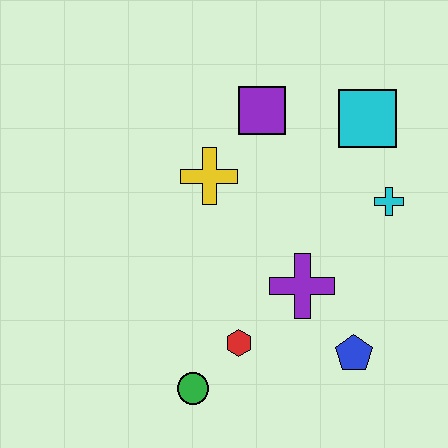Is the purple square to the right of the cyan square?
No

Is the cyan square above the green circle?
Yes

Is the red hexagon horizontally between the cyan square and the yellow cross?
Yes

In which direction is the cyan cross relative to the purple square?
The cyan cross is to the right of the purple square.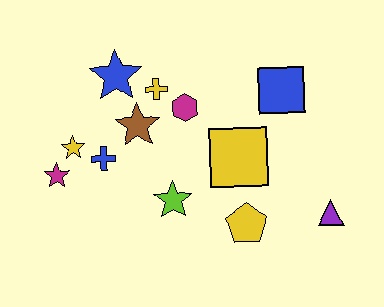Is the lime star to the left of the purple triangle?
Yes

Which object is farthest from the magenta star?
The purple triangle is farthest from the magenta star.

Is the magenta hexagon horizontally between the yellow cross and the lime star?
No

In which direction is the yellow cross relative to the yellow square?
The yellow cross is to the left of the yellow square.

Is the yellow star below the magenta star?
No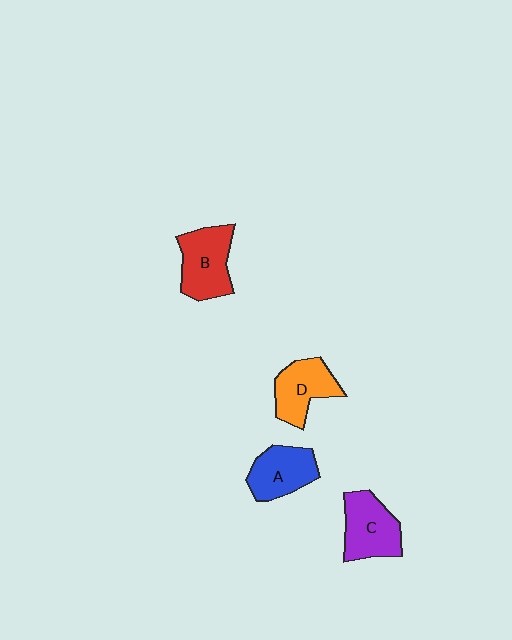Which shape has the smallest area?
Shape A (blue).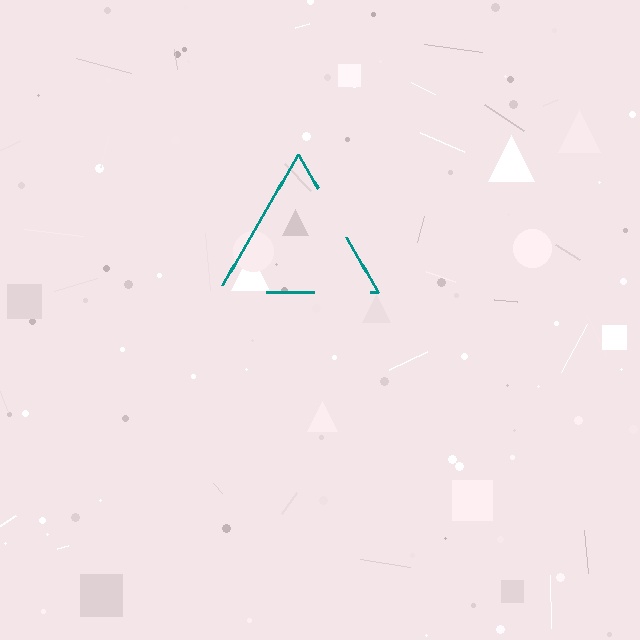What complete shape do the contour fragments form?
The contour fragments form a triangle.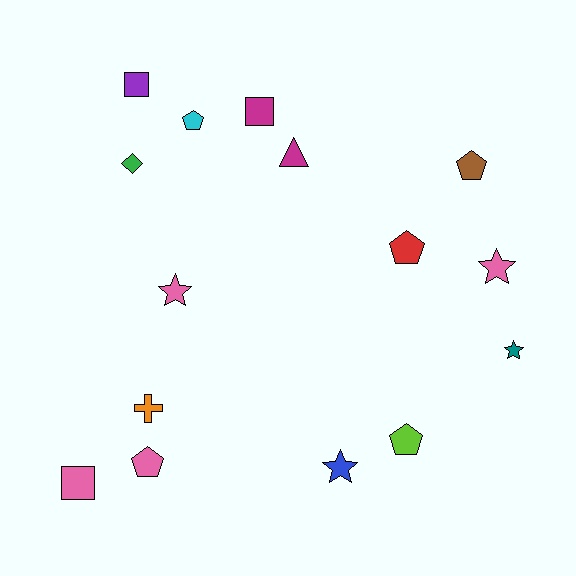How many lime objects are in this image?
There is 1 lime object.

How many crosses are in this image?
There is 1 cross.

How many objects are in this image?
There are 15 objects.